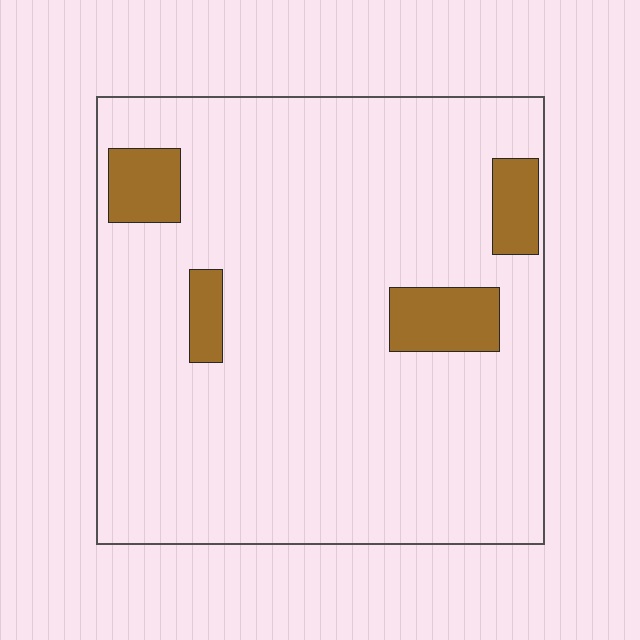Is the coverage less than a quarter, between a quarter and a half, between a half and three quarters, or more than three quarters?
Less than a quarter.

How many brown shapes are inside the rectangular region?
4.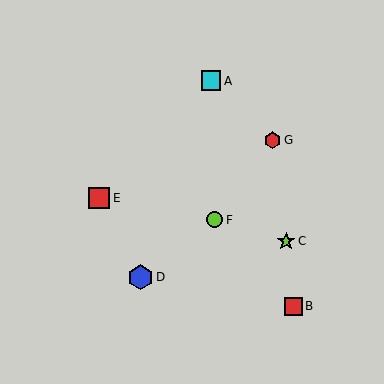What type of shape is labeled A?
Shape A is a cyan square.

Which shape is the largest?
The blue hexagon (labeled D) is the largest.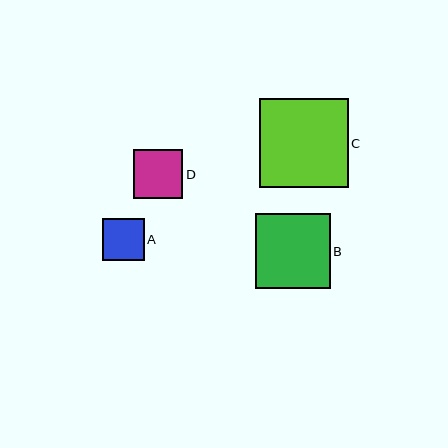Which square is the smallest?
Square A is the smallest with a size of approximately 42 pixels.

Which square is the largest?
Square C is the largest with a size of approximately 89 pixels.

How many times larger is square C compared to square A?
Square C is approximately 2.1 times the size of square A.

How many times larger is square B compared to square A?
Square B is approximately 1.8 times the size of square A.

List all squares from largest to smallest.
From largest to smallest: C, B, D, A.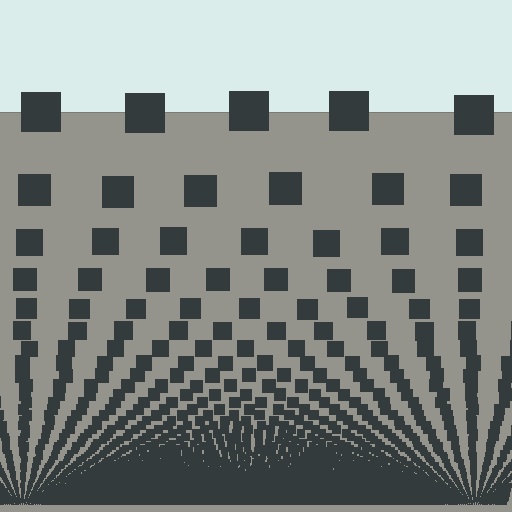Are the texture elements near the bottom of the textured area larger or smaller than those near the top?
Smaller. The gradient is inverted — elements near the bottom are smaller and denser.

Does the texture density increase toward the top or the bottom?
Density increases toward the bottom.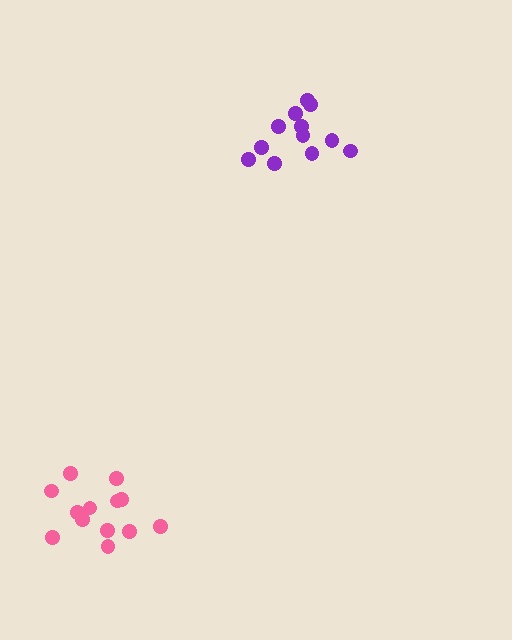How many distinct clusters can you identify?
There are 2 distinct clusters.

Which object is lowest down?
The pink cluster is bottommost.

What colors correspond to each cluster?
The clusters are colored: pink, purple.